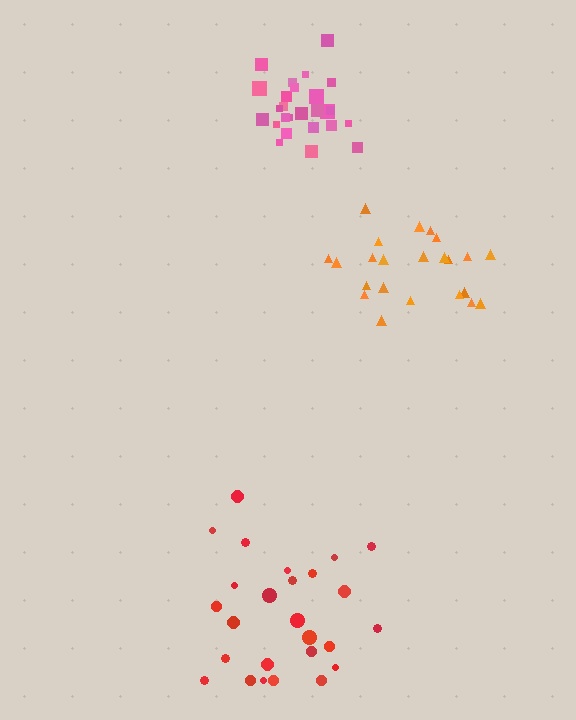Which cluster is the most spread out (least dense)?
Red.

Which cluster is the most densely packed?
Pink.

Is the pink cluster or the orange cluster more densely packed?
Pink.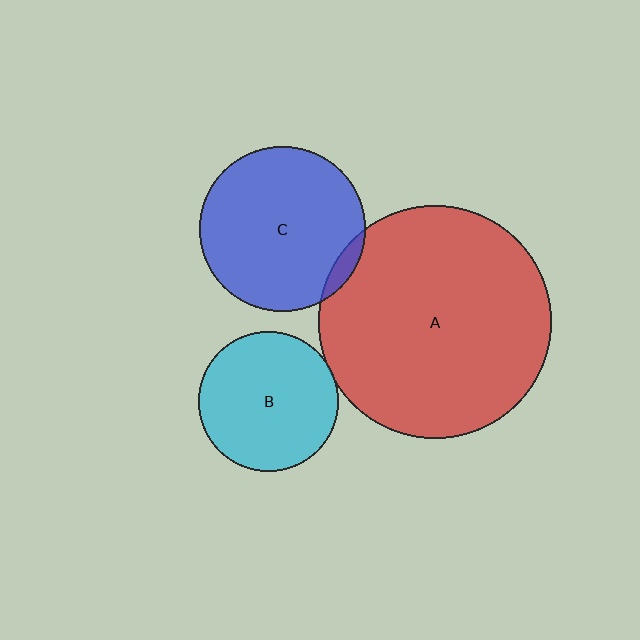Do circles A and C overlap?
Yes.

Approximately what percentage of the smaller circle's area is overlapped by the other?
Approximately 5%.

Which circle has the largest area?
Circle A (red).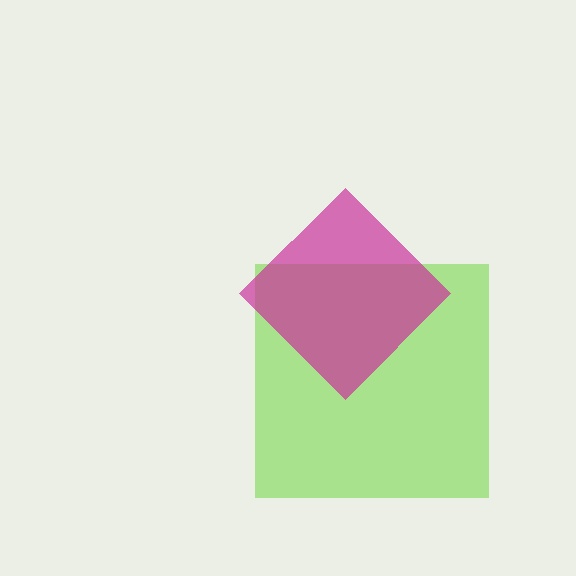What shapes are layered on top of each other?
The layered shapes are: a lime square, a magenta diamond.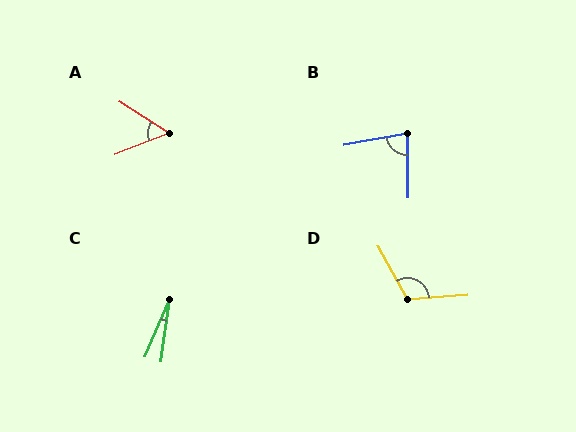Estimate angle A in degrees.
Approximately 54 degrees.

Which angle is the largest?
D, at approximately 114 degrees.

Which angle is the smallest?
C, at approximately 15 degrees.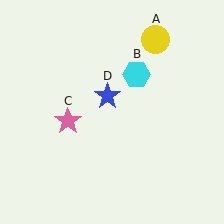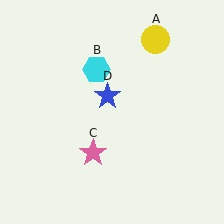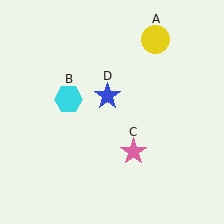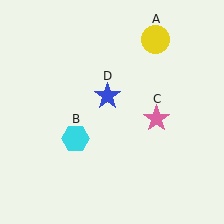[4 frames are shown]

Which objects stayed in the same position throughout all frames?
Yellow circle (object A) and blue star (object D) remained stationary.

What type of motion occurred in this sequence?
The cyan hexagon (object B), pink star (object C) rotated counterclockwise around the center of the scene.